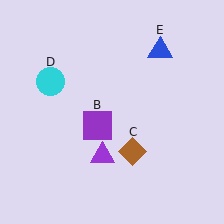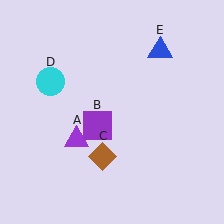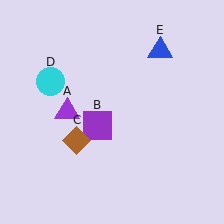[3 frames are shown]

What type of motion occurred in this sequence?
The purple triangle (object A), brown diamond (object C) rotated clockwise around the center of the scene.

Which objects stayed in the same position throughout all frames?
Purple square (object B) and cyan circle (object D) and blue triangle (object E) remained stationary.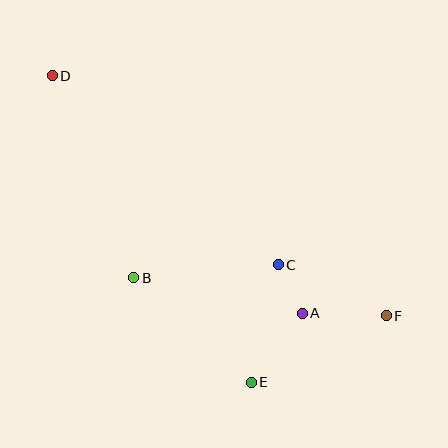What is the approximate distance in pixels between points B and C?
The distance between B and C is approximately 145 pixels.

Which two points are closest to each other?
Points A and C are closest to each other.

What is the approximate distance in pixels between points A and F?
The distance between A and F is approximately 84 pixels.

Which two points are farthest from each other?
Points D and F are farthest from each other.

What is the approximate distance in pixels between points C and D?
The distance between C and D is approximately 294 pixels.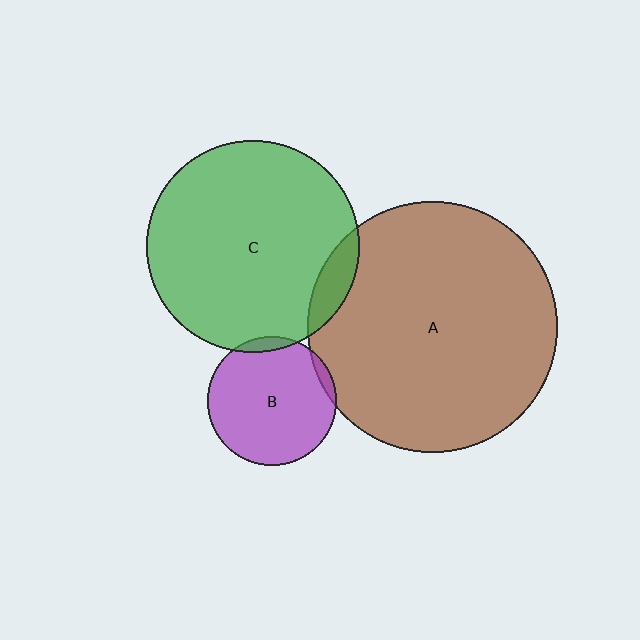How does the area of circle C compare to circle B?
Approximately 2.7 times.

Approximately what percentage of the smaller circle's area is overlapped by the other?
Approximately 5%.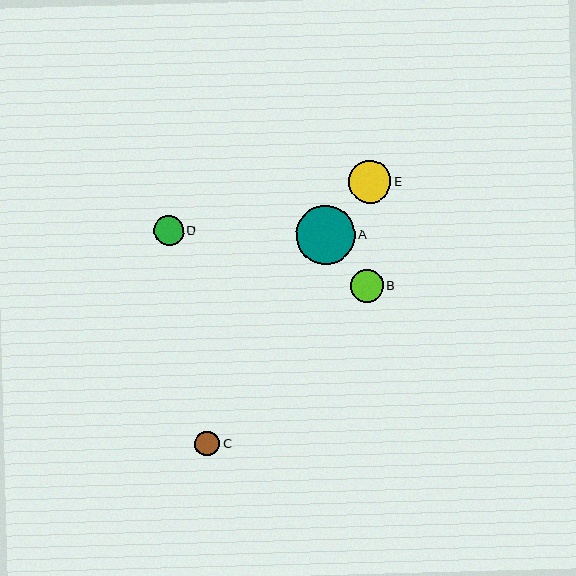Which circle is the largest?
Circle A is the largest with a size of approximately 59 pixels.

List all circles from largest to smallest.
From largest to smallest: A, E, B, D, C.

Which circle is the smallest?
Circle C is the smallest with a size of approximately 25 pixels.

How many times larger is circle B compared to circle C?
Circle B is approximately 1.3 times the size of circle C.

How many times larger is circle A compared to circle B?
Circle A is approximately 1.8 times the size of circle B.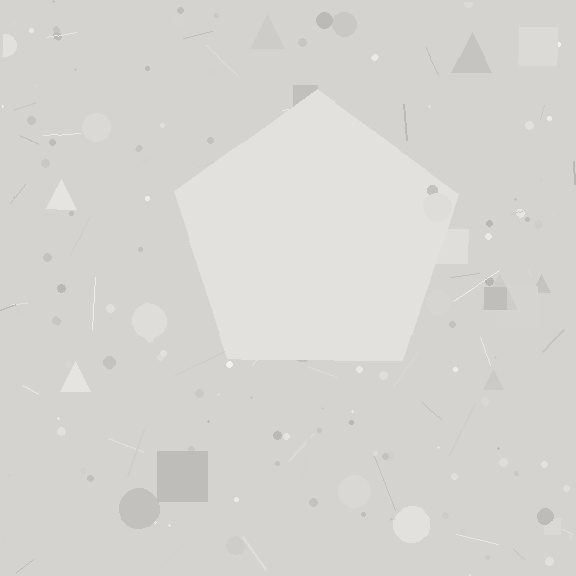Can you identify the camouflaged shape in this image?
The camouflaged shape is a pentagon.